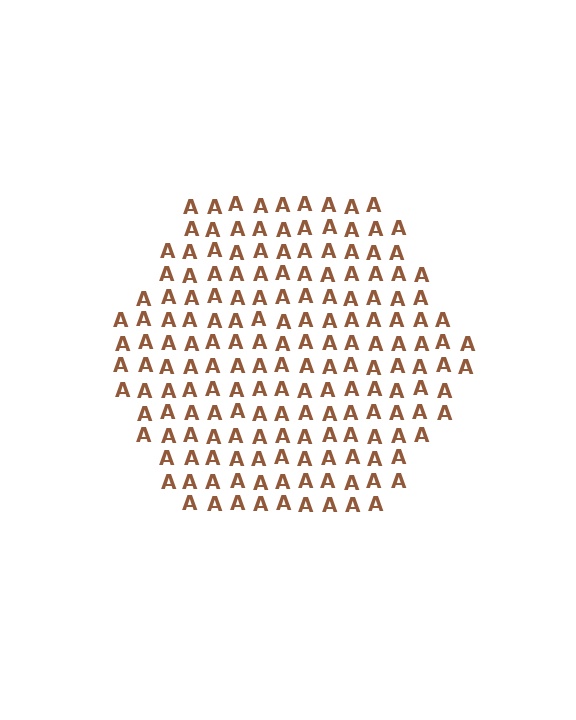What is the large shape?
The large shape is a hexagon.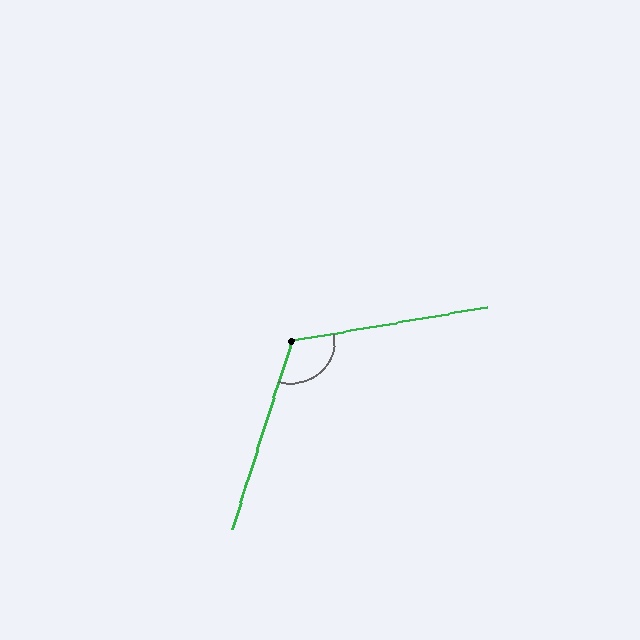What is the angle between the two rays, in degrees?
Approximately 117 degrees.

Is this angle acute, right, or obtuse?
It is obtuse.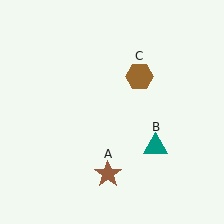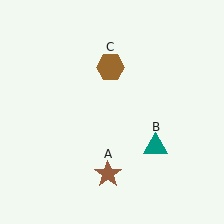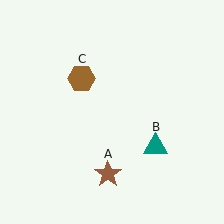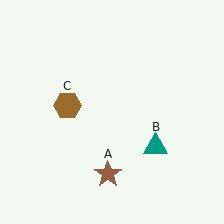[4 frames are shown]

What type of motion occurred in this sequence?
The brown hexagon (object C) rotated counterclockwise around the center of the scene.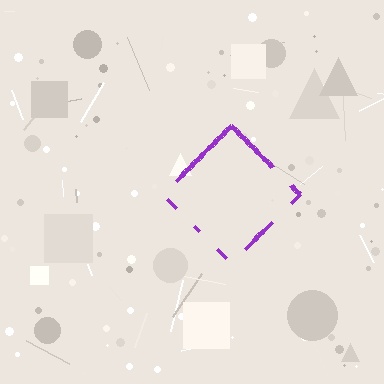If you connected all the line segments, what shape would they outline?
They would outline a diamond.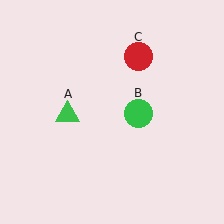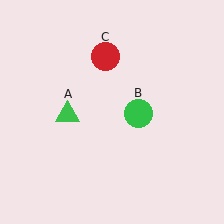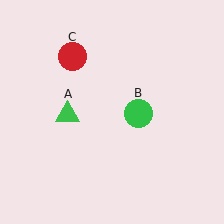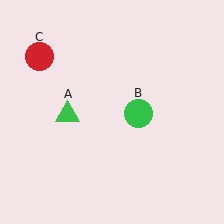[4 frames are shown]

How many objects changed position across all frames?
1 object changed position: red circle (object C).